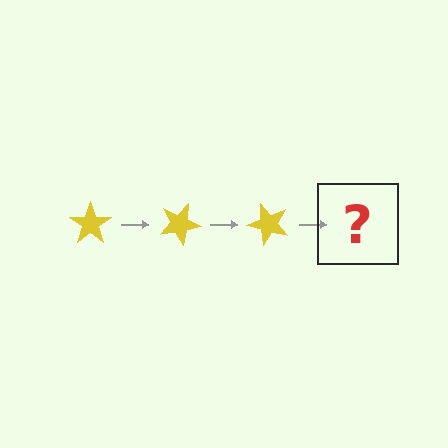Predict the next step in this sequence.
The next step is a yellow star rotated 75 degrees.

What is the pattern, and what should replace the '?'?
The pattern is that the star rotates 25 degrees each step. The '?' should be a yellow star rotated 75 degrees.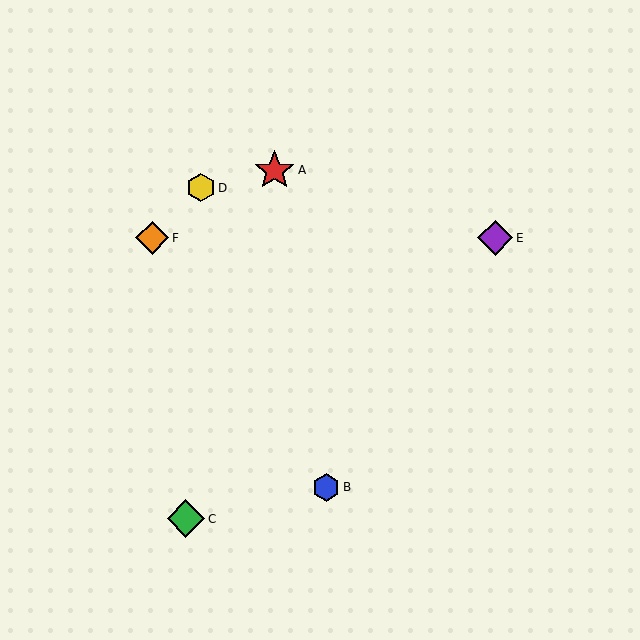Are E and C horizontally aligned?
No, E is at y≈238 and C is at y≈519.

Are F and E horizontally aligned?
Yes, both are at y≈238.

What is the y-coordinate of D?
Object D is at y≈188.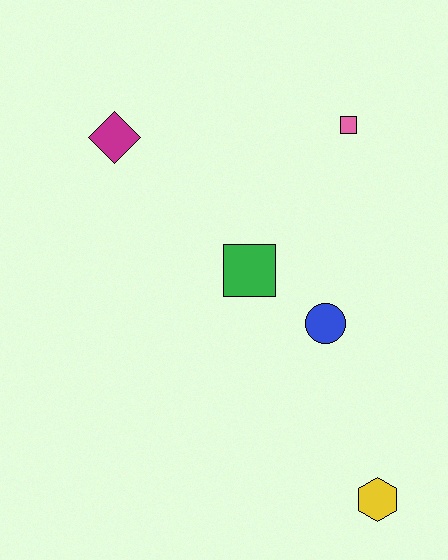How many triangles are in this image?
There are no triangles.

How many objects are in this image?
There are 5 objects.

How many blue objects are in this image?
There is 1 blue object.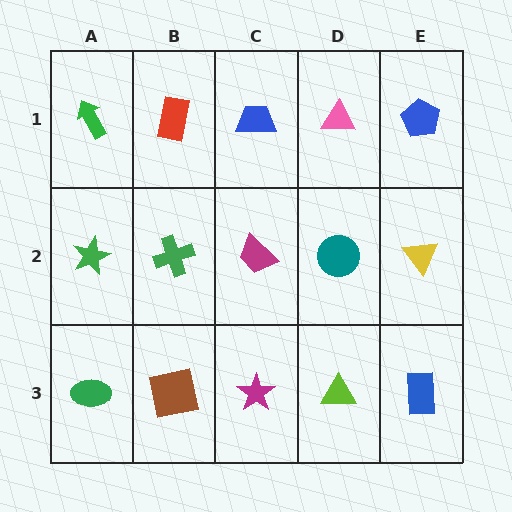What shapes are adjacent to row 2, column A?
A green arrow (row 1, column A), a green ellipse (row 3, column A), a green cross (row 2, column B).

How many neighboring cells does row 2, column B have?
4.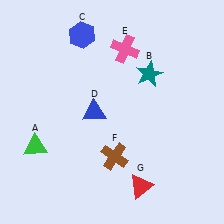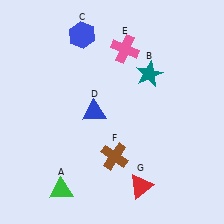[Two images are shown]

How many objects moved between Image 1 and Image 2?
1 object moved between the two images.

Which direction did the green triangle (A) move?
The green triangle (A) moved down.